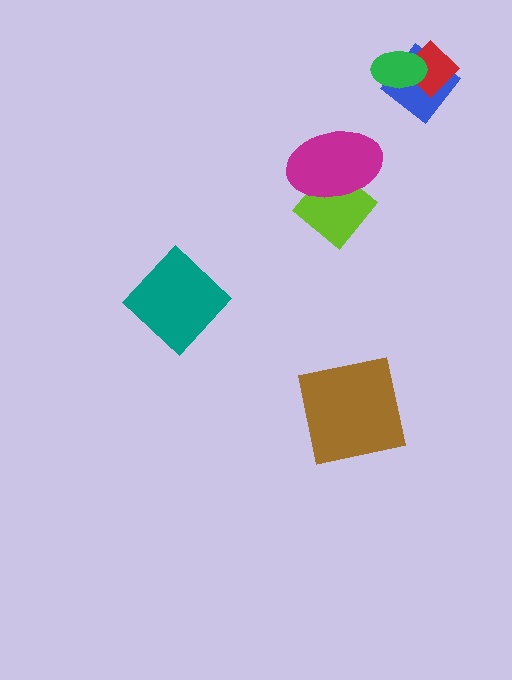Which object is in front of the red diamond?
The green ellipse is in front of the red diamond.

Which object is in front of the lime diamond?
The magenta ellipse is in front of the lime diamond.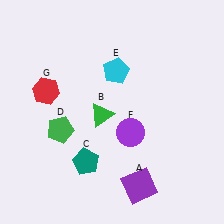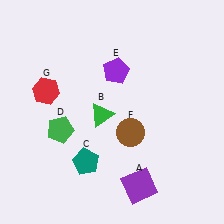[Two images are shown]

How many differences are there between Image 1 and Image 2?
There are 2 differences between the two images.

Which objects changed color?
E changed from cyan to purple. F changed from purple to brown.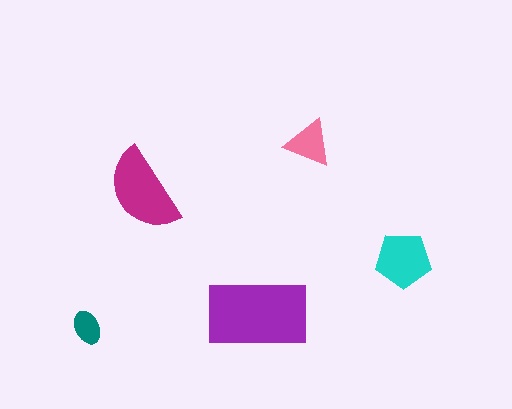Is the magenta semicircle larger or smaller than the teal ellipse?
Larger.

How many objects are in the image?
There are 5 objects in the image.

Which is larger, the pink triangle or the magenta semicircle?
The magenta semicircle.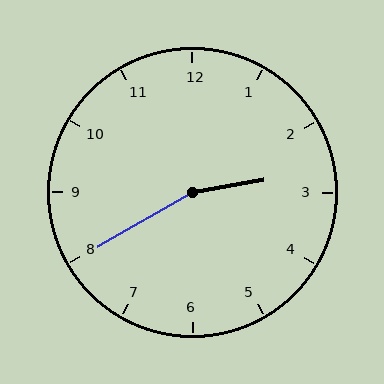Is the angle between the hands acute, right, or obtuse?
It is obtuse.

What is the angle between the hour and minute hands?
Approximately 160 degrees.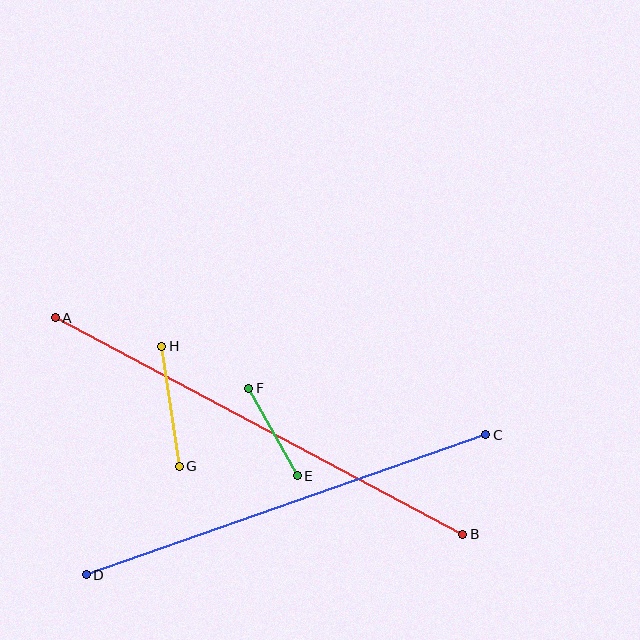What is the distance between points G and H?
The distance is approximately 121 pixels.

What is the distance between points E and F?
The distance is approximately 100 pixels.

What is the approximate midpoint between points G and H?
The midpoint is at approximately (170, 406) pixels.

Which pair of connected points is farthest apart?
Points A and B are farthest apart.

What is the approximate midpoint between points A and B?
The midpoint is at approximately (259, 426) pixels.